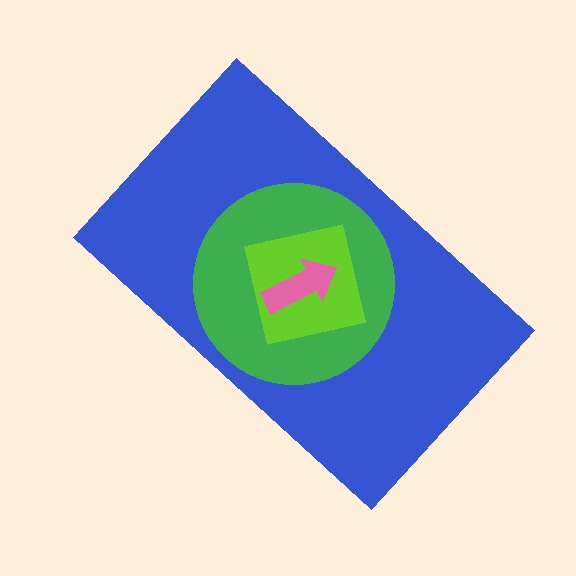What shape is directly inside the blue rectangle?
The green circle.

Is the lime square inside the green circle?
Yes.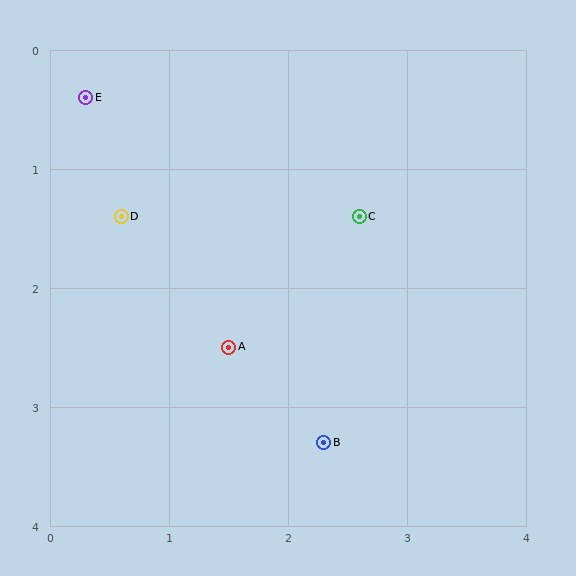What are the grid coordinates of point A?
Point A is at approximately (1.5, 2.5).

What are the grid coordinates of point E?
Point E is at approximately (0.3, 0.4).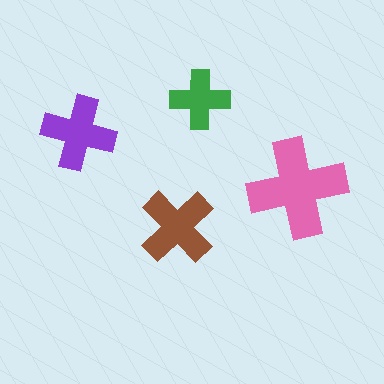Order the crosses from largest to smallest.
the pink one, the brown one, the purple one, the green one.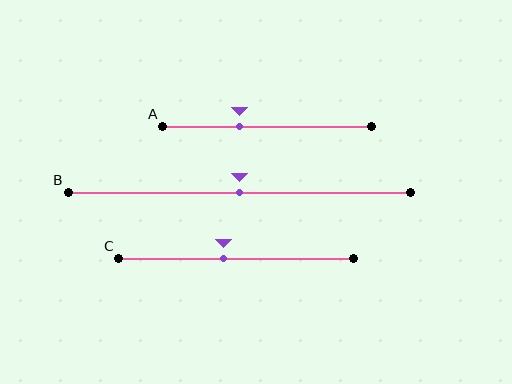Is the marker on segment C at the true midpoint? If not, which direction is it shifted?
No, the marker on segment C is shifted to the left by about 5% of the segment length.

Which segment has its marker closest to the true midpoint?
Segment B has its marker closest to the true midpoint.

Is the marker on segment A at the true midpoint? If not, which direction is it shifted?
No, the marker on segment A is shifted to the left by about 13% of the segment length.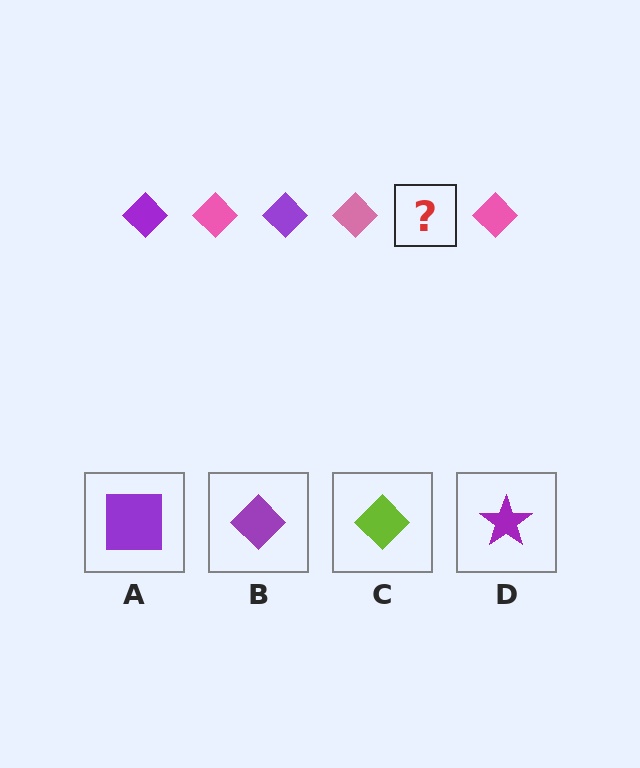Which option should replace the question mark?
Option B.